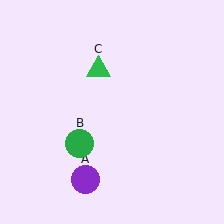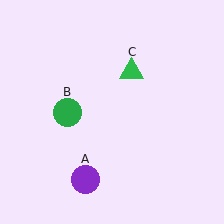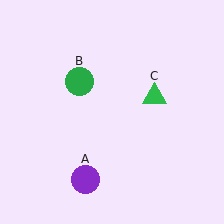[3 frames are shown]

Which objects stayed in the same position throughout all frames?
Purple circle (object A) remained stationary.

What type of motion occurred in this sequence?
The green circle (object B), green triangle (object C) rotated clockwise around the center of the scene.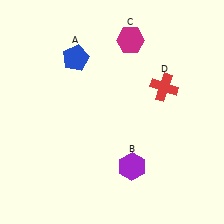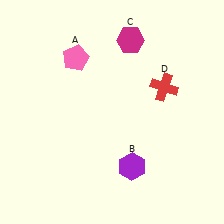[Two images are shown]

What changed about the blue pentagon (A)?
In Image 1, A is blue. In Image 2, it changed to pink.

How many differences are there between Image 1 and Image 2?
There is 1 difference between the two images.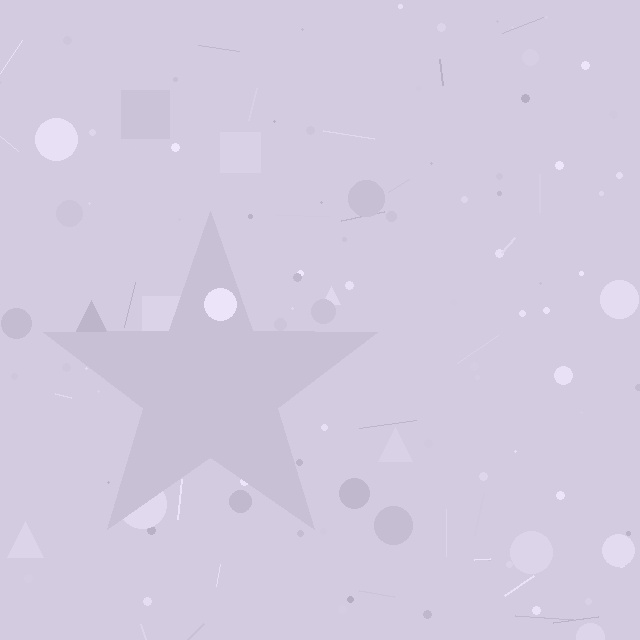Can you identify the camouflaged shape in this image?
The camouflaged shape is a star.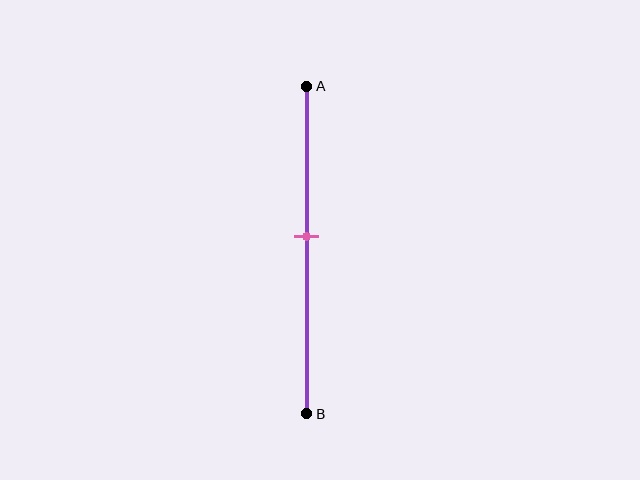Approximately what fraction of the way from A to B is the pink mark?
The pink mark is approximately 45% of the way from A to B.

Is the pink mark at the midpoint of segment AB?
No, the mark is at about 45% from A, not at the 50% midpoint.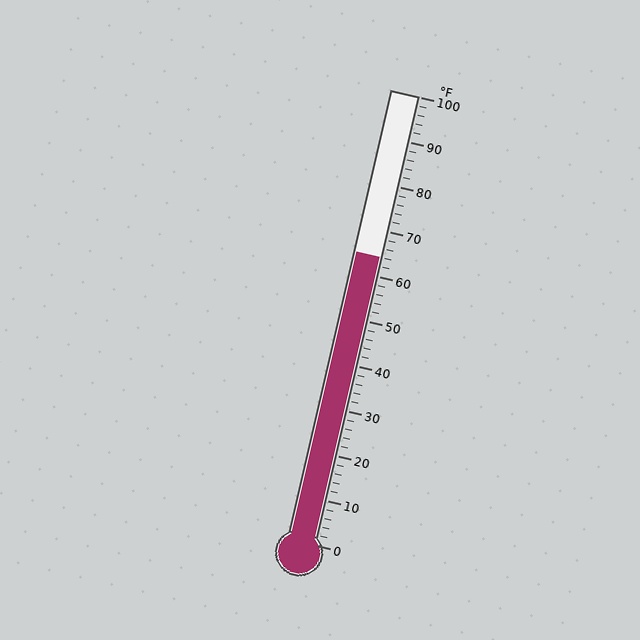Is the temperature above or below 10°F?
The temperature is above 10°F.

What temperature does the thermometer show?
The thermometer shows approximately 64°F.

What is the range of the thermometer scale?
The thermometer scale ranges from 0°F to 100°F.